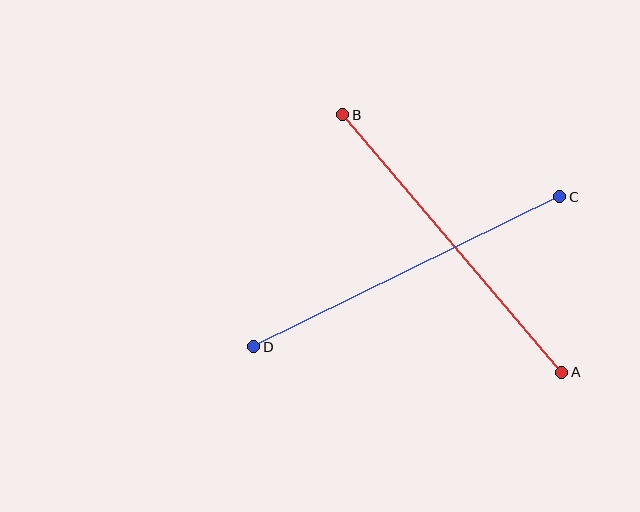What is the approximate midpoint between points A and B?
The midpoint is at approximately (452, 243) pixels.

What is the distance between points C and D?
The distance is approximately 341 pixels.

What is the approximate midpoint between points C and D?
The midpoint is at approximately (407, 272) pixels.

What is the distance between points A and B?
The distance is approximately 338 pixels.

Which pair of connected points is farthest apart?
Points C and D are farthest apart.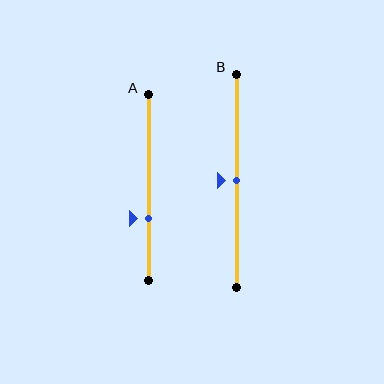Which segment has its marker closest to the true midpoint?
Segment B has its marker closest to the true midpoint.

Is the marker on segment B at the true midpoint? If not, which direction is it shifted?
Yes, the marker on segment B is at the true midpoint.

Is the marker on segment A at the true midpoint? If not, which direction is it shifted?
No, the marker on segment A is shifted downward by about 17% of the segment length.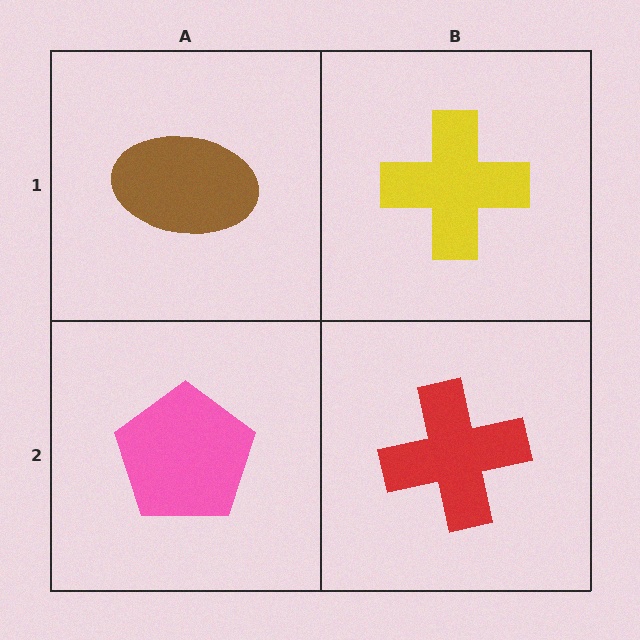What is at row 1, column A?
A brown ellipse.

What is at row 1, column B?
A yellow cross.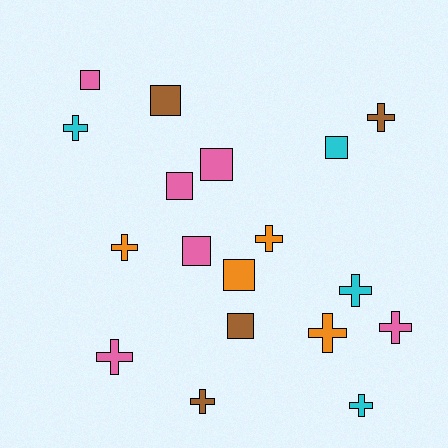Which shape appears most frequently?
Cross, with 10 objects.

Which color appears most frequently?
Pink, with 6 objects.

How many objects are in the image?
There are 18 objects.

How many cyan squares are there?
There is 1 cyan square.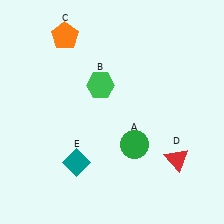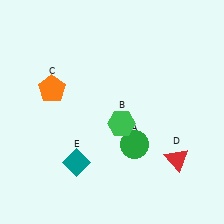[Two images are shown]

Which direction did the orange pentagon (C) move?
The orange pentagon (C) moved down.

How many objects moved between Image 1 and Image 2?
2 objects moved between the two images.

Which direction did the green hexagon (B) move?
The green hexagon (B) moved down.